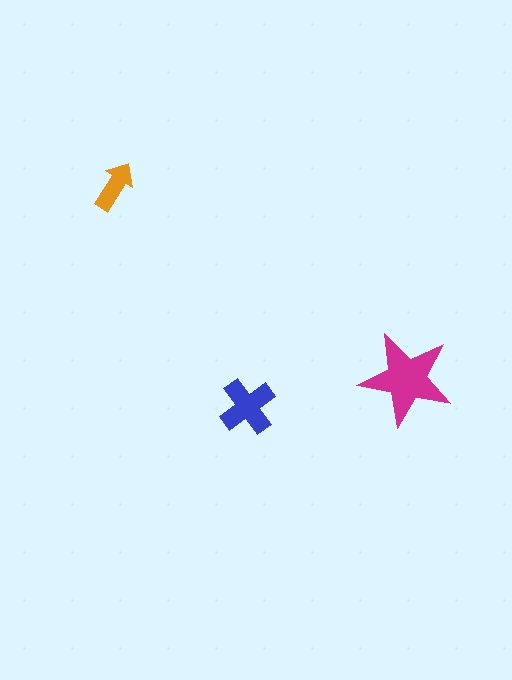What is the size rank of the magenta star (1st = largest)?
1st.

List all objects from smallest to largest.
The orange arrow, the blue cross, the magenta star.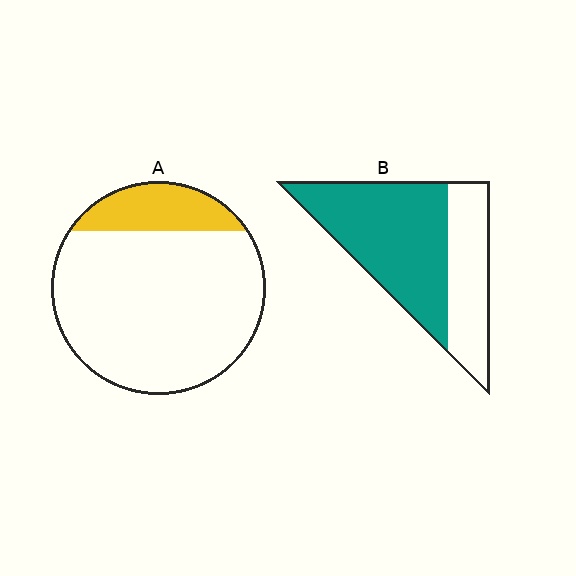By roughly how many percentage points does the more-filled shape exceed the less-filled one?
By roughly 45 percentage points (B over A).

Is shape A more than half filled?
No.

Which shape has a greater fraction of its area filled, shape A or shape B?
Shape B.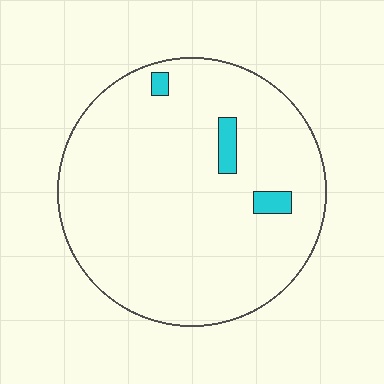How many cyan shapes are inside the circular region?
3.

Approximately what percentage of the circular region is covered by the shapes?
Approximately 5%.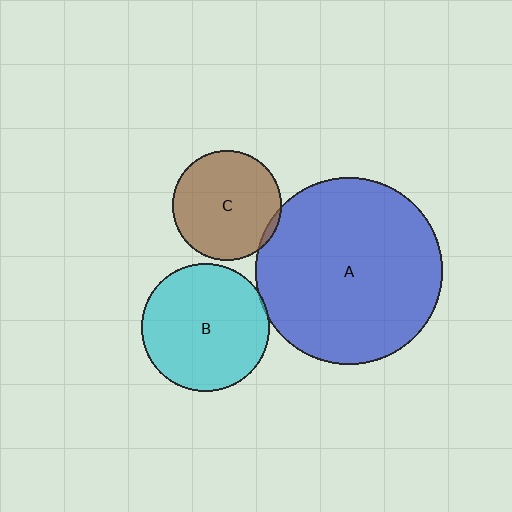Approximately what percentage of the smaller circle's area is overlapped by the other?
Approximately 5%.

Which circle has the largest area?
Circle A (blue).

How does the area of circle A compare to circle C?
Approximately 2.9 times.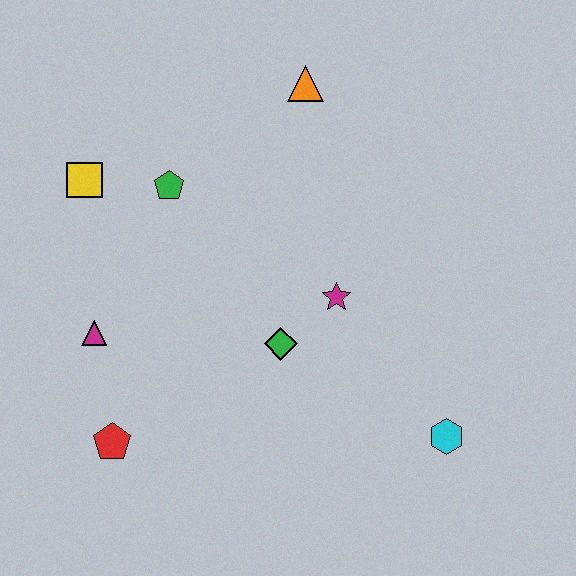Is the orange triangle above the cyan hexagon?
Yes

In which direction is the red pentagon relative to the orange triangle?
The red pentagon is below the orange triangle.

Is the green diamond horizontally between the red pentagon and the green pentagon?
No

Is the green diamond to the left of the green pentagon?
No